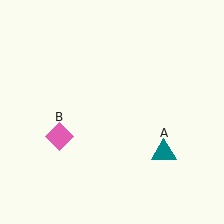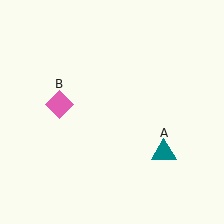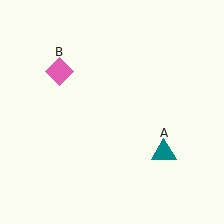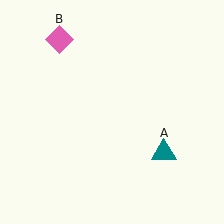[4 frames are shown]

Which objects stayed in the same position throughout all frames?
Teal triangle (object A) remained stationary.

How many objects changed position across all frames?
1 object changed position: pink diamond (object B).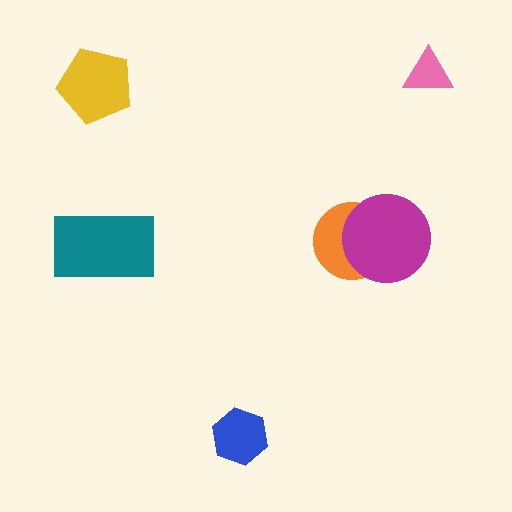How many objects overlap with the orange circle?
1 object overlaps with the orange circle.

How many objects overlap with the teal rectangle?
0 objects overlap with the teal rectangle.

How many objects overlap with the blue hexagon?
0 objects overlap with the blue hexagon.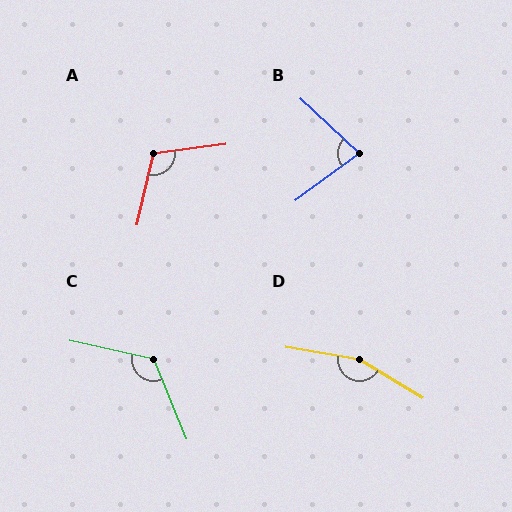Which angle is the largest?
D, at approximately 159 degrees.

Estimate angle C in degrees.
Approximately 125 degrees.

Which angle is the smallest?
B, at approximately 80 degrees.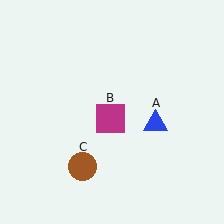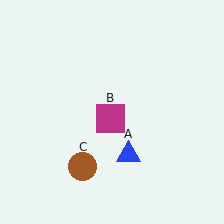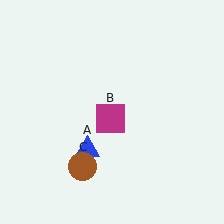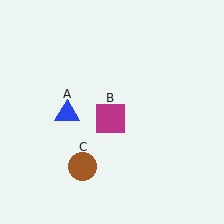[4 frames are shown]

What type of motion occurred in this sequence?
The blue triangle (object A) rotated clockwise around the center of the scene.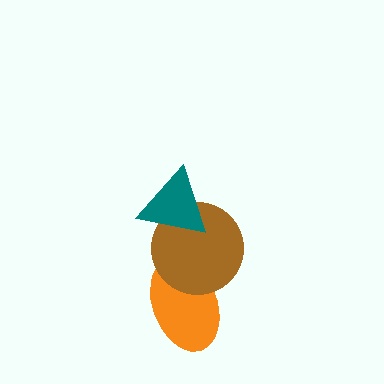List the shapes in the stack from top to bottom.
From top to bottom: the teal triangle, the brown circle, the orange ellipse.